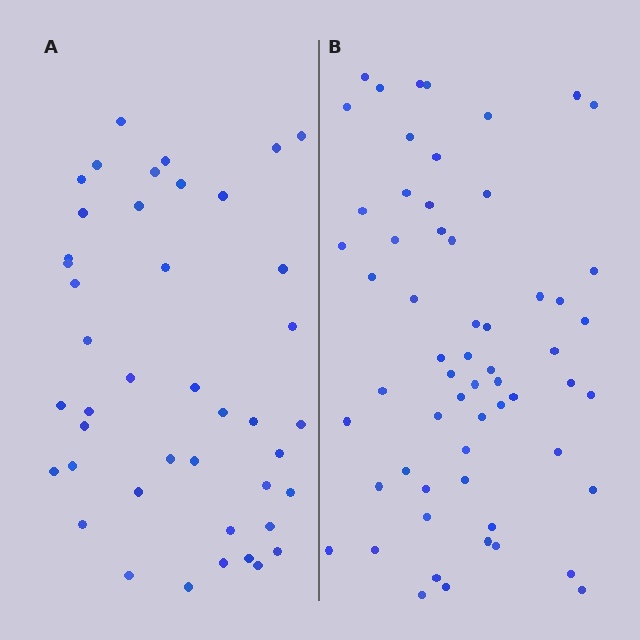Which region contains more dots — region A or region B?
Region B (the right region) has more dots.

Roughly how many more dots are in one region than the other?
Region B has approximately 15 more dots than region A.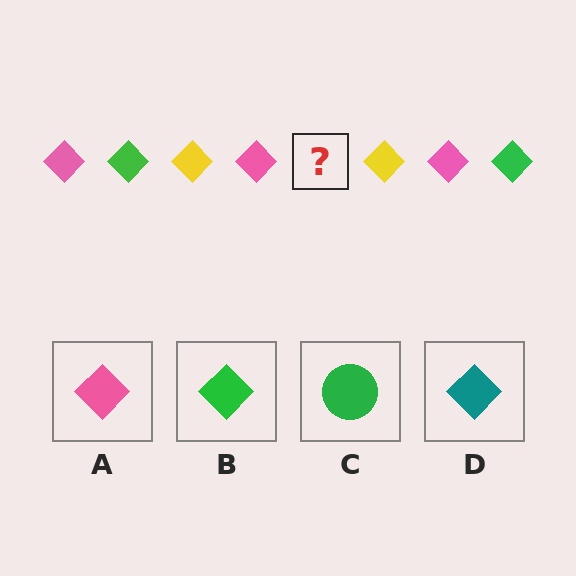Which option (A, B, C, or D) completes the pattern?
B.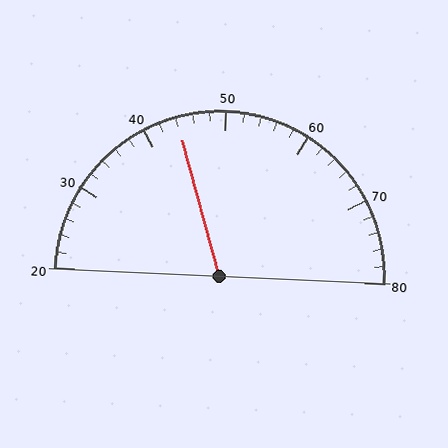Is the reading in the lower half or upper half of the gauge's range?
The reading is in the lower half of the range (20 to 80).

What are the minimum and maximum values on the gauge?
The gauge ranges from 20 to 80.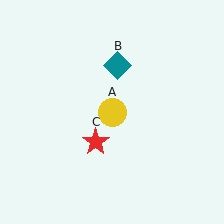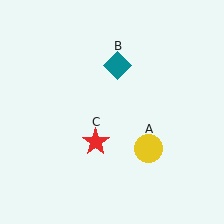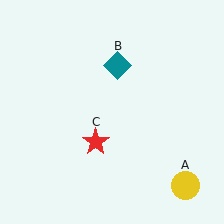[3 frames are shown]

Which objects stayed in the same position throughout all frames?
Teal diamond (object B) and red star (object C) remained stationary.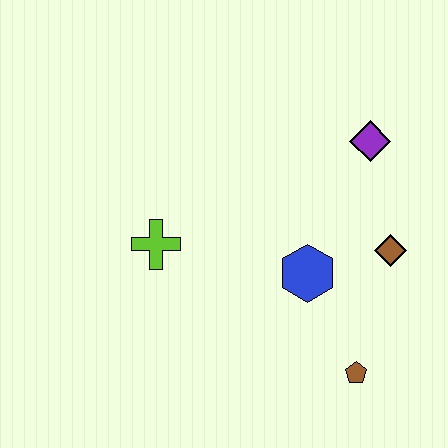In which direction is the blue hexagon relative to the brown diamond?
The blue hexagon is to the left of the brown diamond.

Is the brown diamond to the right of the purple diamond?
Yes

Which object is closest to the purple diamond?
The brown diamond is closest to the purple diamond.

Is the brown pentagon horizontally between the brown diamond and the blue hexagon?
Yes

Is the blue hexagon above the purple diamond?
No